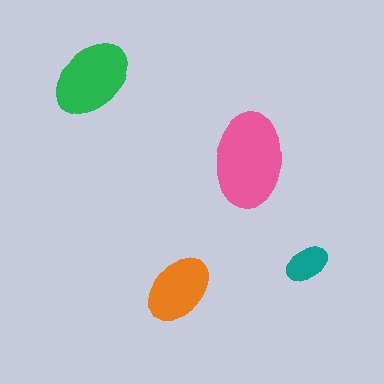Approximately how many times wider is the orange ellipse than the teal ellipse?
About 1.5 times wider.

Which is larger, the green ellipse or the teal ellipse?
The green one.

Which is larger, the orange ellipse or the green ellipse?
The green one.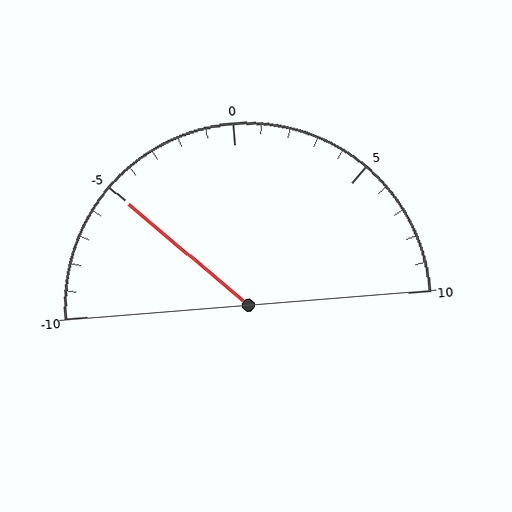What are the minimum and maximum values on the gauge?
The gauge ranges from -10 to 10.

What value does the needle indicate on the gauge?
The needle indicates approximately -5.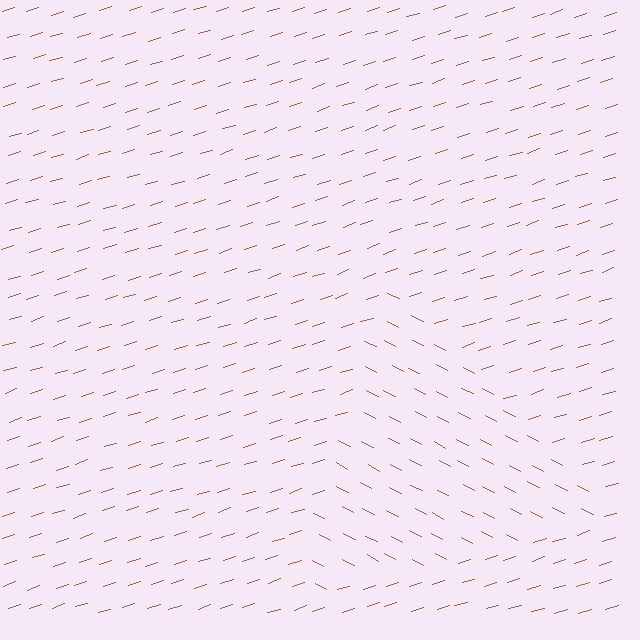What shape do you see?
I see a triangle.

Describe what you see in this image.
The image is filled with small brown line segments. A triangle region in the image has lines oriented differently from the surrounding lines, creating a visible texture boundary.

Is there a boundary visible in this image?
Yes, there is a texture boundary formed by a change in line orientation.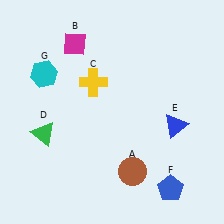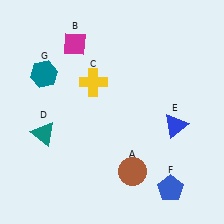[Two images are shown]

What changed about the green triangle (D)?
In Image 1, D is green. In Image 2, it changed to teal.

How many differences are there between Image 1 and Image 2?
There are 2 differences between the two images.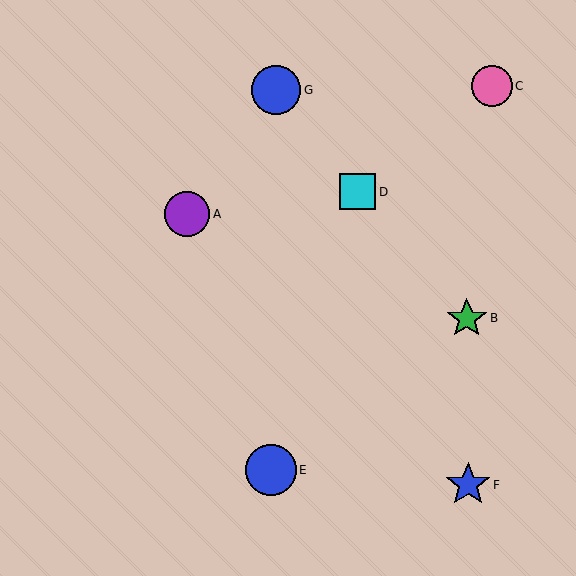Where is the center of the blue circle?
The center of the blue circle is at (276, 90).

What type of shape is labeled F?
Shape F is a blue star.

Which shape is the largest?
The blue circle (labeled E) is the largest.